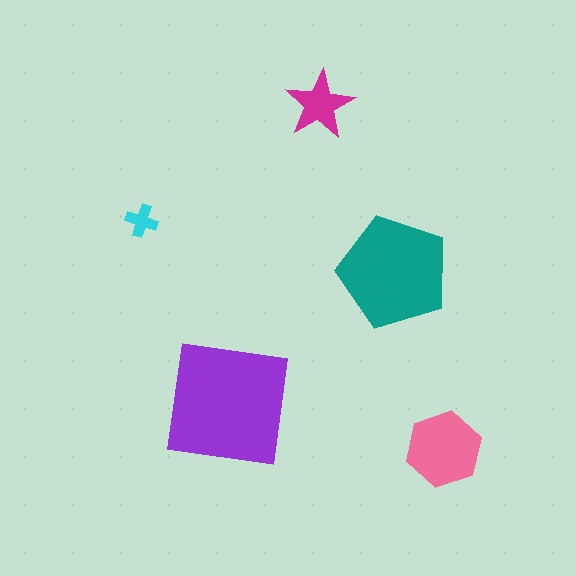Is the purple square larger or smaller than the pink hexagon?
Larger.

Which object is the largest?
The purple square.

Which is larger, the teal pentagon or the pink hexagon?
The teal pentagon.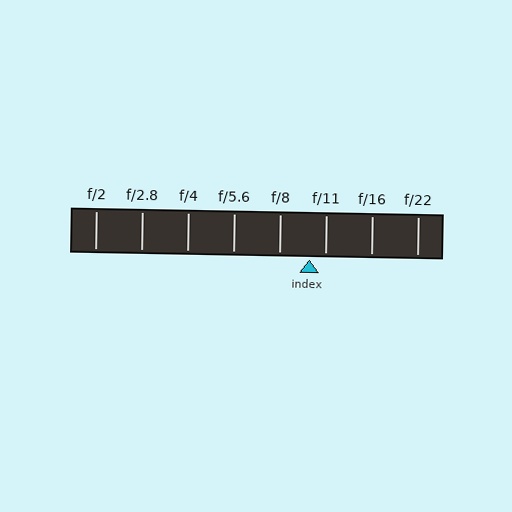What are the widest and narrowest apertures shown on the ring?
The widest aperture shown is f/2 and the narrowest is f/22.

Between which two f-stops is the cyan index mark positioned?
The index mark is between f/8 and f/11.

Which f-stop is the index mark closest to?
The index mark is closest to f/11.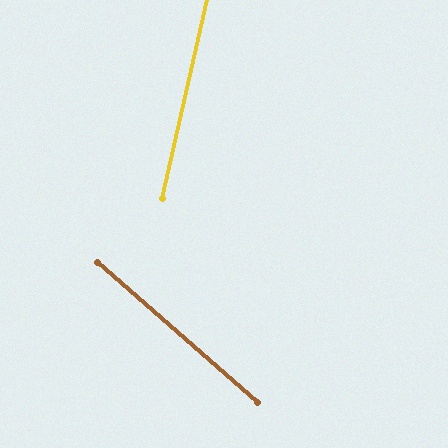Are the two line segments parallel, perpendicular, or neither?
Neither parallel nor perpendicular — they differ by about 62°.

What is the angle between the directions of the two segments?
Approximately 62 degrees.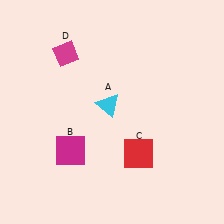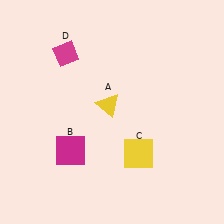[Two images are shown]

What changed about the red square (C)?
In Image 1, C is red. In Image 2, it changed to yellow.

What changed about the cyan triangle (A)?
In Image 1, A is cyan. In Image 2, it changed to yellow.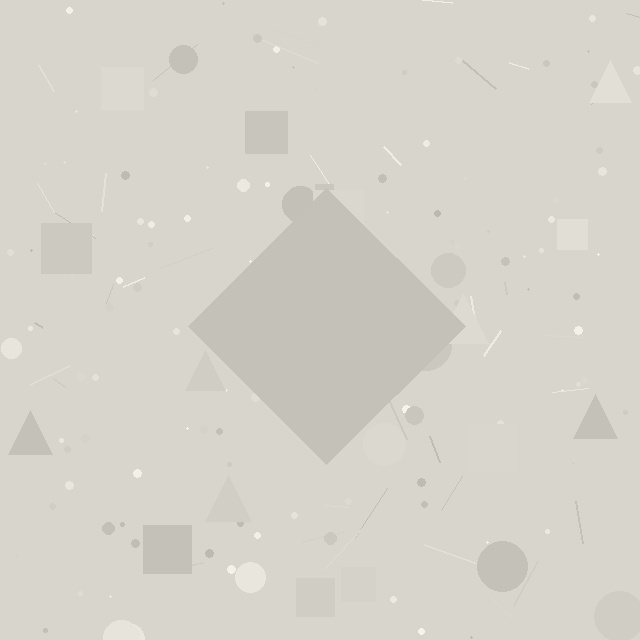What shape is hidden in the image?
A diamond is hidden in the image.